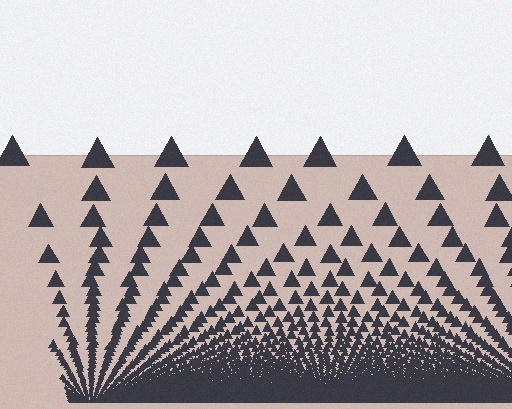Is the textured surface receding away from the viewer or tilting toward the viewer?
The surface appears to tilt toward the viewer. Texture elements get larger and sparser toward the top.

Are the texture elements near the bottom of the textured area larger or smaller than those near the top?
Smaller. The gradient is inverted — elements near the bottom are smaller and denser.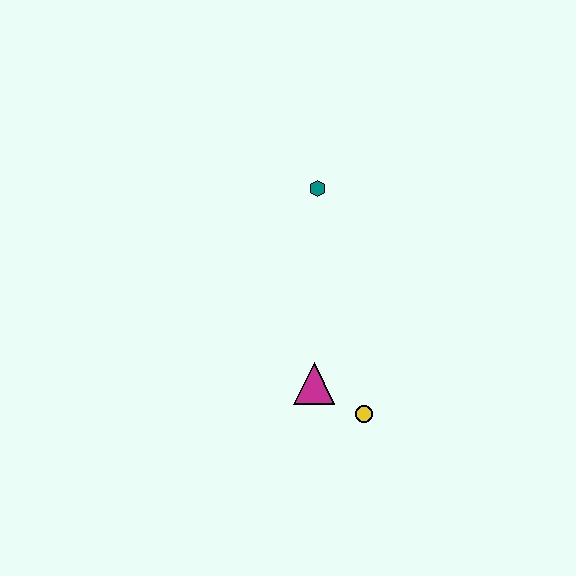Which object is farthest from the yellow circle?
The teal hexagon is farthest from the yellow circle.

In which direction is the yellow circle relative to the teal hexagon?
The yellow circle is below the teal hexagon.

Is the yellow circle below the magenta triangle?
Yes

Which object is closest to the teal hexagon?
The magenta triangle is closest to the teal hexagon.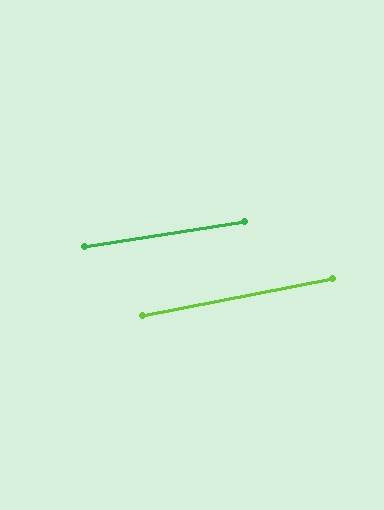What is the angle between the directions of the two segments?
Approximately 2 degrees.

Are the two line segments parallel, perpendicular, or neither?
Parallel — their directions differ by only 1.9°.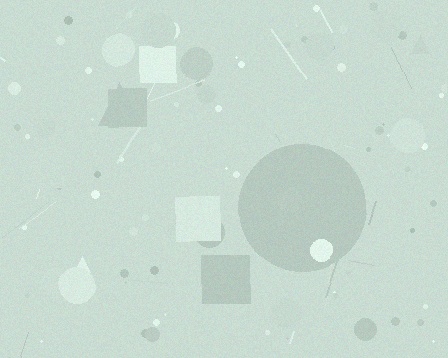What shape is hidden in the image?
A circle is hidden in the image.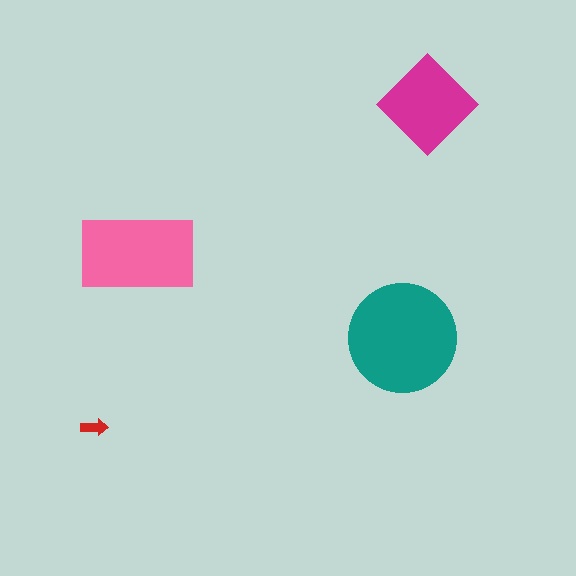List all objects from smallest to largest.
The red arrow, the magenta diamond, the pink rectangle, the teal circle.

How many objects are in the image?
There are 4 objects in the image.